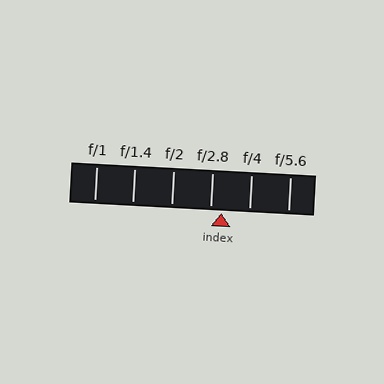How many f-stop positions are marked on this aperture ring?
There are 6 f-stop positions marked.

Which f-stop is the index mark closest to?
The index mark is closest to f/2.8.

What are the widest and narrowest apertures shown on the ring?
The widest aperture shown is f/1 and the narrowest is f/5.6.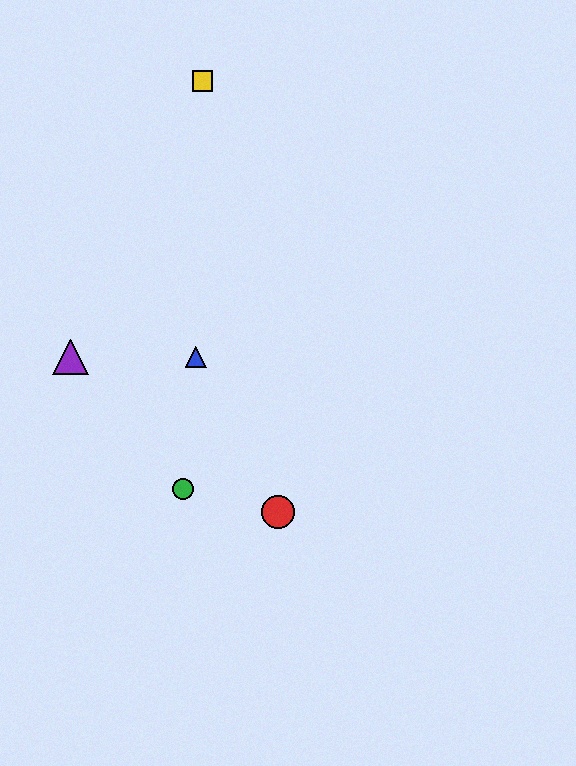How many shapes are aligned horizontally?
2 shapes (the blue triangle, the purple triangle) are aligned horizontally.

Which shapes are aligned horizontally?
The blue triangle, the purple triangle are aligned horizontally.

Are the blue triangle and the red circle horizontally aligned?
No, the blue triangle is at y≈357 and the red circle is at y≈512.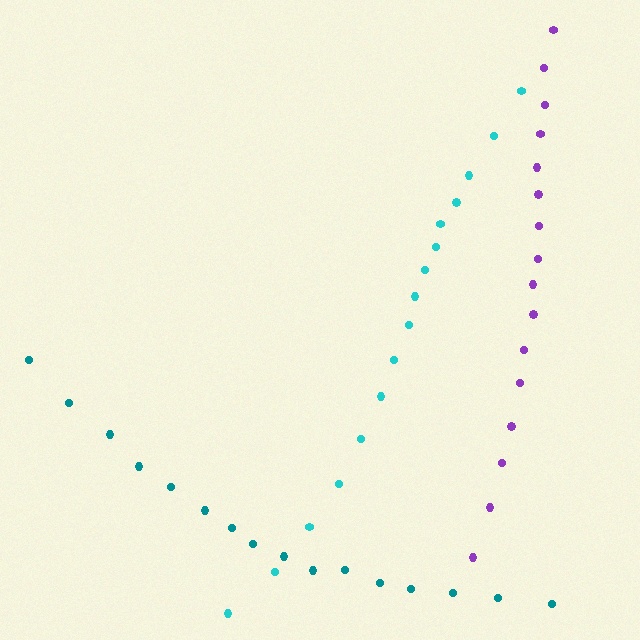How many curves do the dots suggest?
There are 3 distinct paths.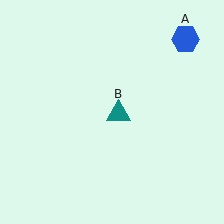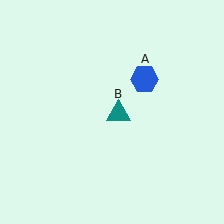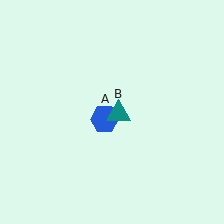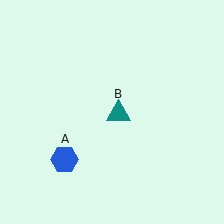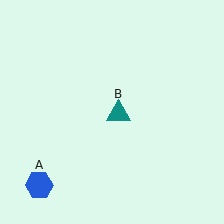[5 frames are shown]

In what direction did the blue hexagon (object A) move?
The blue hexagon (object A) moved down and to the left.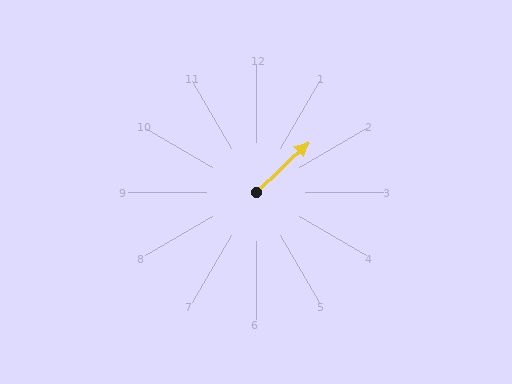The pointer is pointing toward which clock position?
Roughly 2 o'clock.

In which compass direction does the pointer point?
Northeast.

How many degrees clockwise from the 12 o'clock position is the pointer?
Approximately 46 degrees.